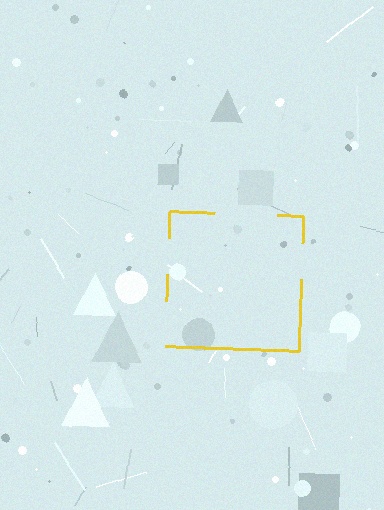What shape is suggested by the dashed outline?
The dashed outline suggests a square.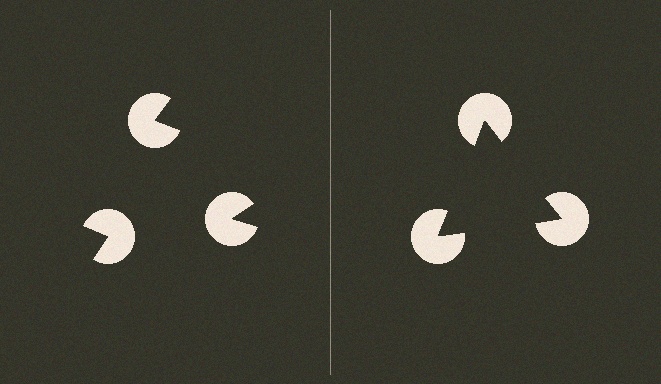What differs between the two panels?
The pac-man discs are positioned identically on both sides; only the wedge orientations differ. On the right they align to a triangle; on the left they are misaligned.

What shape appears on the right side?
An illusory triangle.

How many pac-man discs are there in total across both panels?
6 — 3 on each side.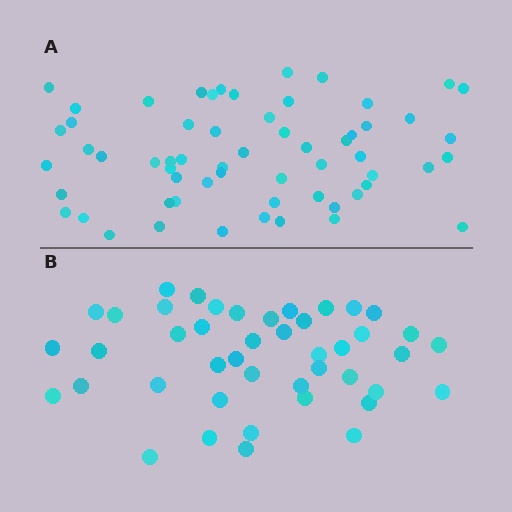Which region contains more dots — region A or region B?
Region A (the top region) has more dots.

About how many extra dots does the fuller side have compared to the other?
Region A has approximately 15 more dots than region B.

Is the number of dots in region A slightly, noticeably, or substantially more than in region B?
Region A has noticeably more, but not dramatically so. The ratio is roughly 1.4 to 1.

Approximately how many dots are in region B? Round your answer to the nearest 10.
About 40 dots. (The exact count is 44, which rounds to 40.)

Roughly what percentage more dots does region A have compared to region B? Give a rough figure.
About 35% more.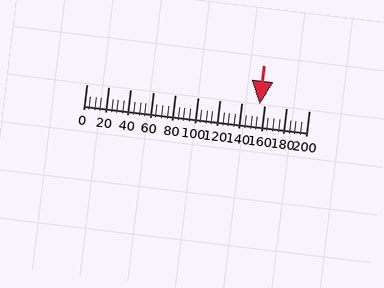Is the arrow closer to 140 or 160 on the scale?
The arrow is closer to 160.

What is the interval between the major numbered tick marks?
The major tick marks are spaced 20 units apart.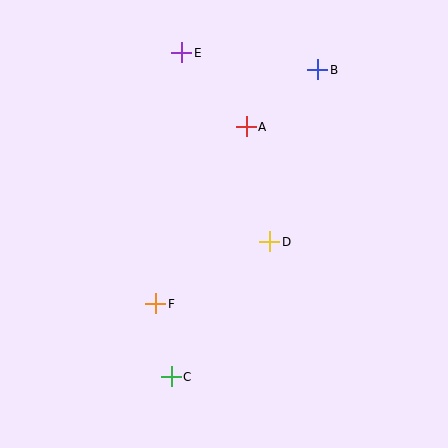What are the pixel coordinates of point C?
Point C is at (171, 377).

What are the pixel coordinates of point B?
Point B is at (318, 70).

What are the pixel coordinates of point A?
Point A is at (246, 127).